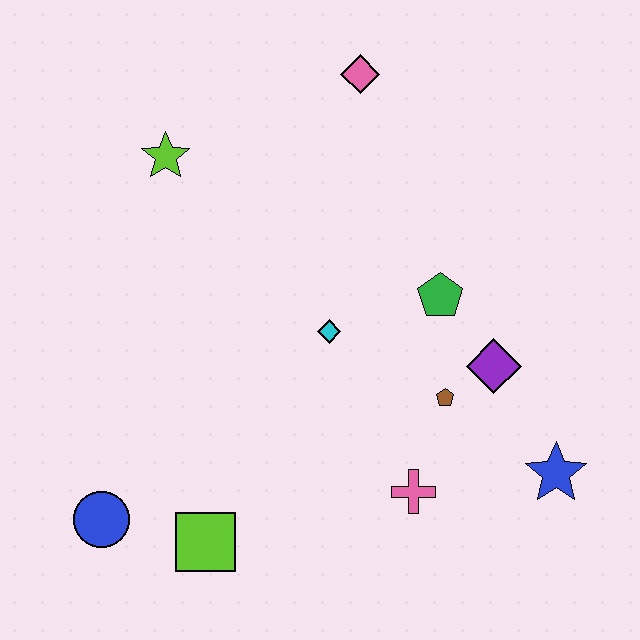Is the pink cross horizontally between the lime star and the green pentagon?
Yes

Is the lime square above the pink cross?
No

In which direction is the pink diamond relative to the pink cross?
The pink diamond is above the pink cross.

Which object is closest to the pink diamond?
The lime star is closest to the pink diamond.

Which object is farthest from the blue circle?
The pink diamond is farthest from the blue circle.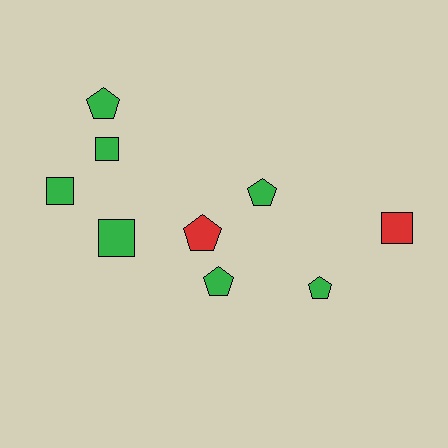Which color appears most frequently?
Green, with 7 objects.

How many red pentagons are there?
There is 1 red pentagon.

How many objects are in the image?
There are 9 objects.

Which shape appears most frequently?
Pentagon, with 5 objects.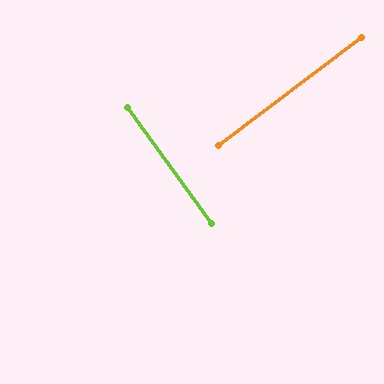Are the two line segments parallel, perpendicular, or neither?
Perpendicular — they meet at approximately 89°.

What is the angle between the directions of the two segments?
Approximately 89 degrees.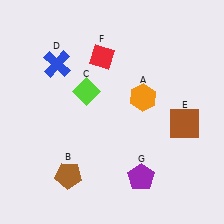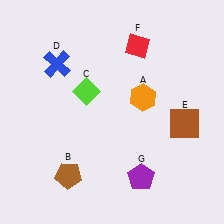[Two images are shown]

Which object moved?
The red diamond (F) moved right.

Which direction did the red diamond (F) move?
The red diamond (F) moved right.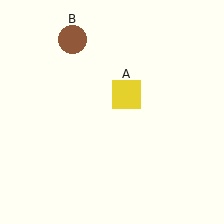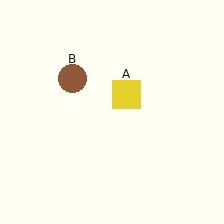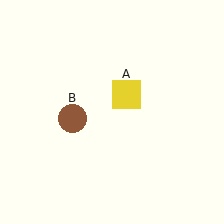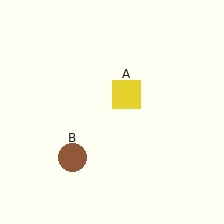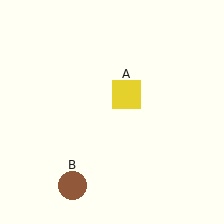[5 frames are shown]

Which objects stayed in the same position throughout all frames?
Yellow square (object A) remained stationary.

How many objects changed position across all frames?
1 object changed position: brown circle (object B).